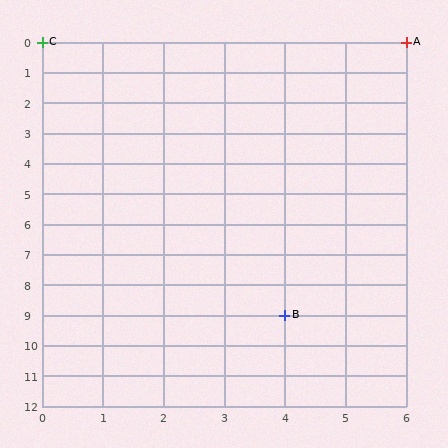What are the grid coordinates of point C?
Point C is at grid coordinates (0, 0).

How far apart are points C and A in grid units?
Points C and A are 6 columns apart.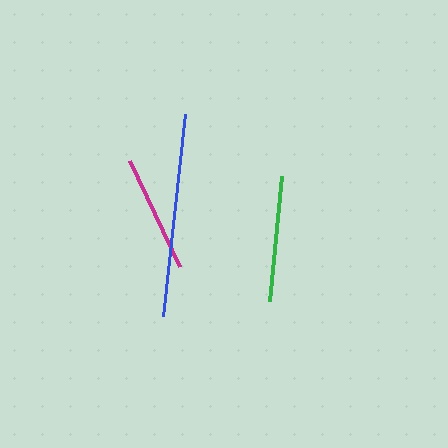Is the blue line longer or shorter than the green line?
The blue line is longer than the green line.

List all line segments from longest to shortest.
From longest to shortest: blue, green, magenta.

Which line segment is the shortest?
The magenta line is the shortest at approximately 117 pixels.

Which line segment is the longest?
The blue line is the longest at approximately 203 pixels.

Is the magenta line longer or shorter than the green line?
The green line is longer than the magenta line.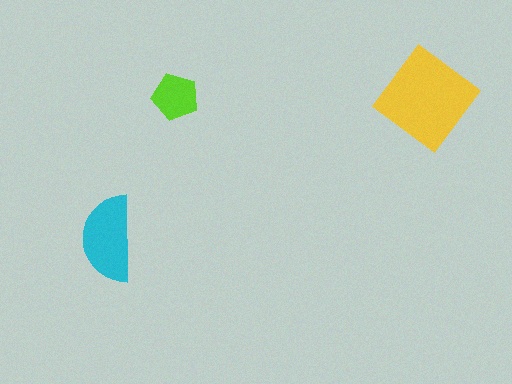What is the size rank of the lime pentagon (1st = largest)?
3rd.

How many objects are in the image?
There are 3 objects in the image.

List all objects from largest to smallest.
The yellow diamond, the cyan semicircle, the lime pentagon.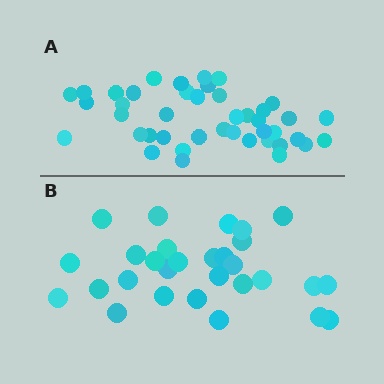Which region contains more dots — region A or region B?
Region A (the top region) has more dots.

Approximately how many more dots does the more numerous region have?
Region A has approximately 15 more dots than region B.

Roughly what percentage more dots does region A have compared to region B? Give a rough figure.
About 45% more.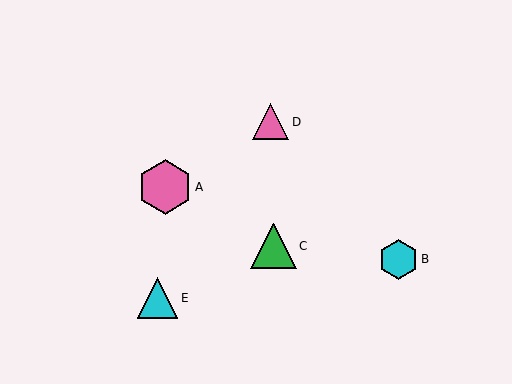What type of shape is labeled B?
Shape B is a cyan hexagon.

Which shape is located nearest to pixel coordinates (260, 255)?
The green triangle (labeled C) at (273, 246) is nearest to that location.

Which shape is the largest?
The pink hexagon (labeled A) is the largest.